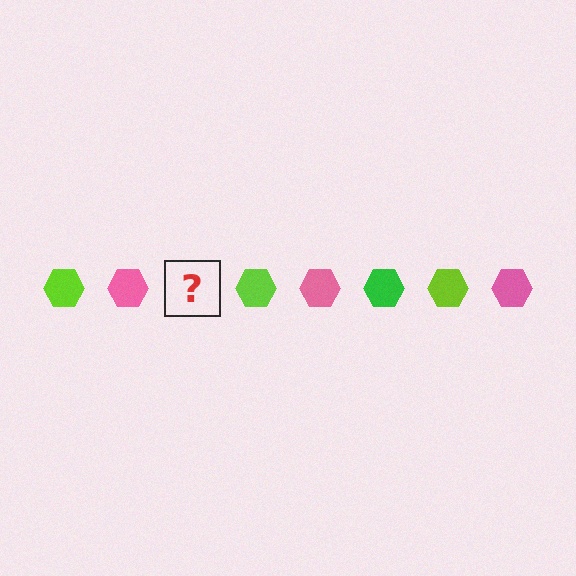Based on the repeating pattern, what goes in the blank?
The blank should be a green hexagon.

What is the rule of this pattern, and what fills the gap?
The rule is that the pattern cycles through lime, pink, green hexagons. The gap should be filled with a green hexagon.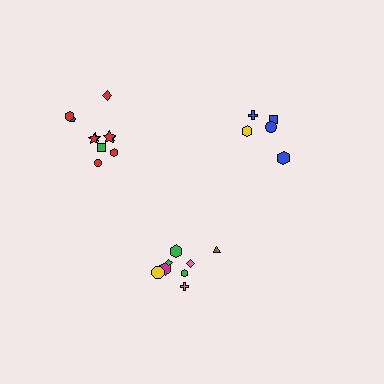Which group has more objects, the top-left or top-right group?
The top-left group.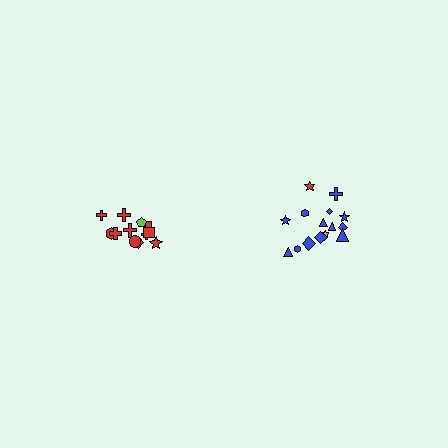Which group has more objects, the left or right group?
The right group.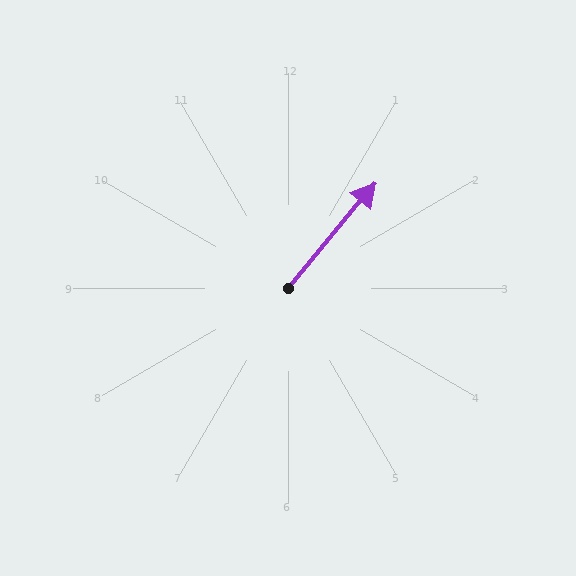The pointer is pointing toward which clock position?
Roughly 1 o'clock.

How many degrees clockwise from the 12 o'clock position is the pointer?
Approximately 40 degrees.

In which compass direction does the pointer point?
Northeast.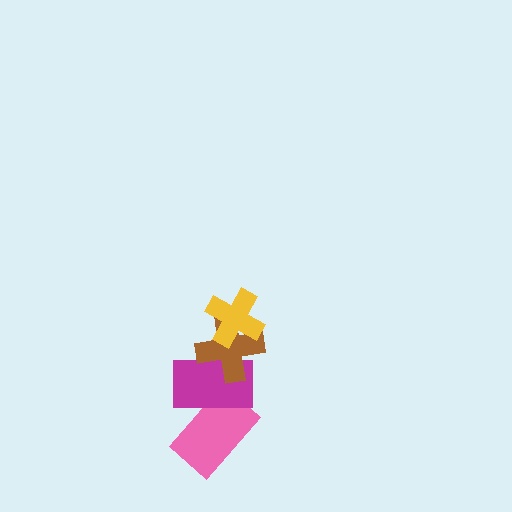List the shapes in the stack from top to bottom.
From top to bottom: the yellow cross, the brown cross, the magenta rectangle, the pink rectangle.